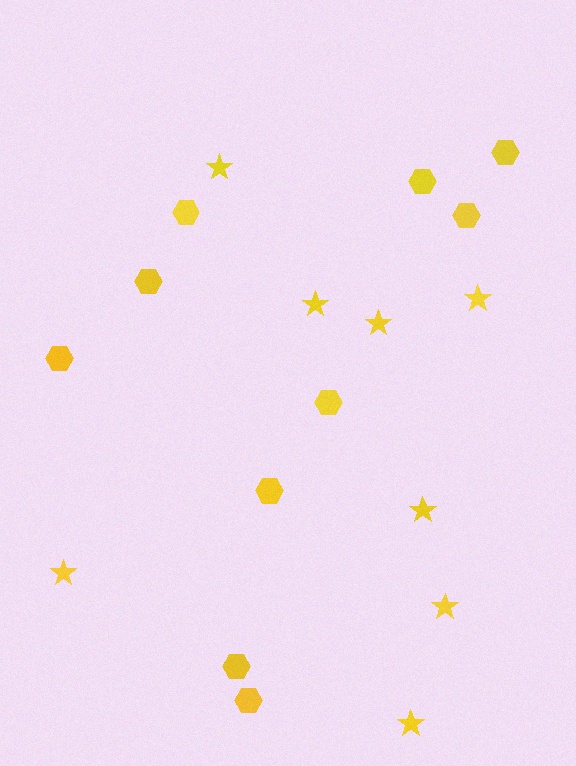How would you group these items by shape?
There are 2 groups: one group of hexagons (10) and one group of stars (8).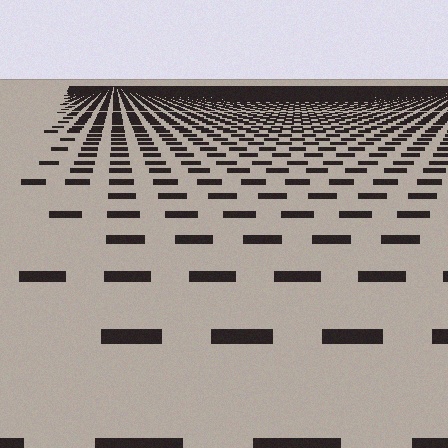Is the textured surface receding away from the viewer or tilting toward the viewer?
The surface is receding away from the viewer. Texture elements get smaller and denser toward the top.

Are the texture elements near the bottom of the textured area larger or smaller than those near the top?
Larger. Near the bottom, elements are closer to the viewer and appear at a bigger on-screen size.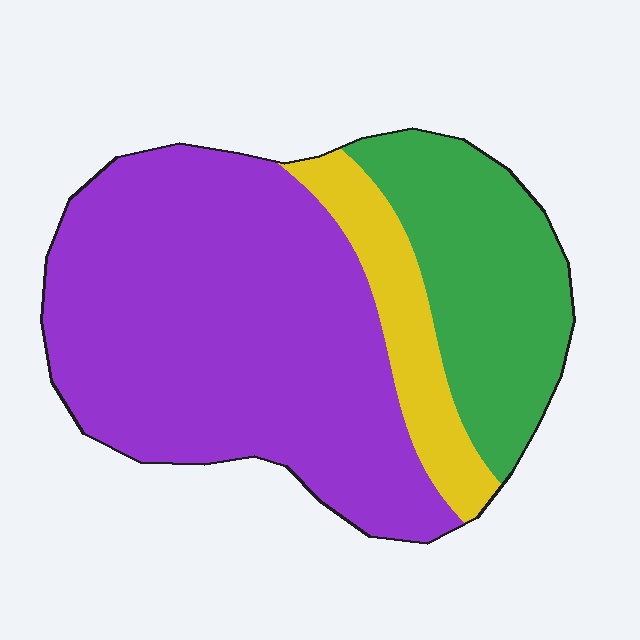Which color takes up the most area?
Purple, at roughly 60%.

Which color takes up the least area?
Yellow, at roughly 15%.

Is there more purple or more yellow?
Purple.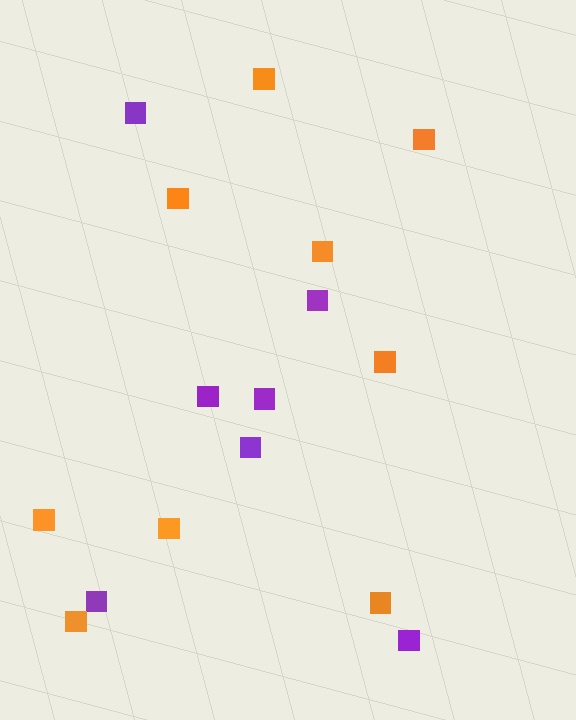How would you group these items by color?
There are 2 groups: one group of purple squares (7) and one group of orange squares (9).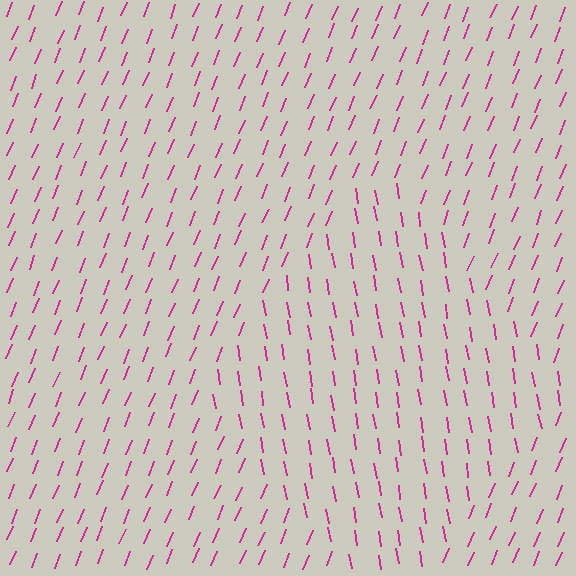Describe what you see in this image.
The image is filled with small magenta line segments. A diamond region in the image has lines oriented differently from the surrounding lines, creating a visible texture boundary.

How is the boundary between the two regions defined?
The boundary is defined purely by a change in line orientation (approximately 31 degrees difference). All lines are the same color and thickness.